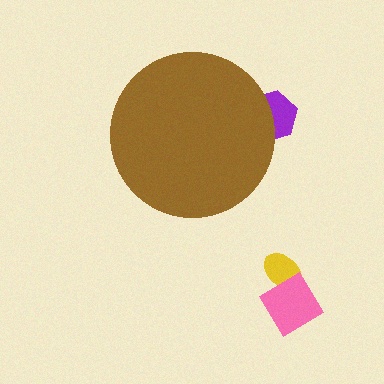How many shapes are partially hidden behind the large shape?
1 shape is partially hidden.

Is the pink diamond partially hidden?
No, the pink diamond is fully visible.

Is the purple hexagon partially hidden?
Yes, the purple hexagon is partially hidden behind the brown circle.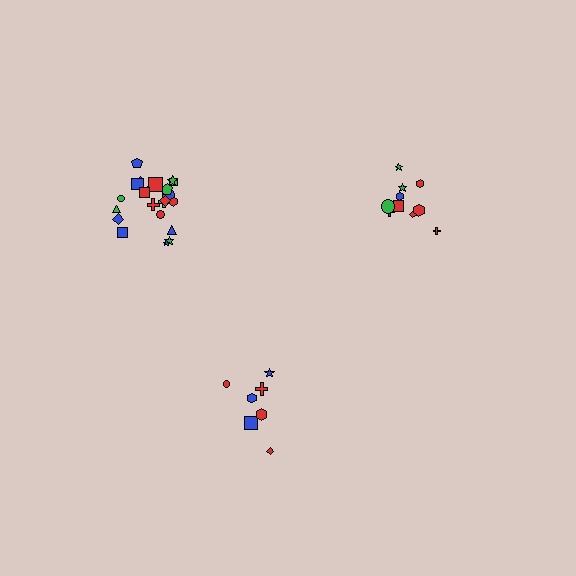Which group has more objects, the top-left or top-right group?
The top-left group.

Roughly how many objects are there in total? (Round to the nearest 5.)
Roughly 40 objects in total.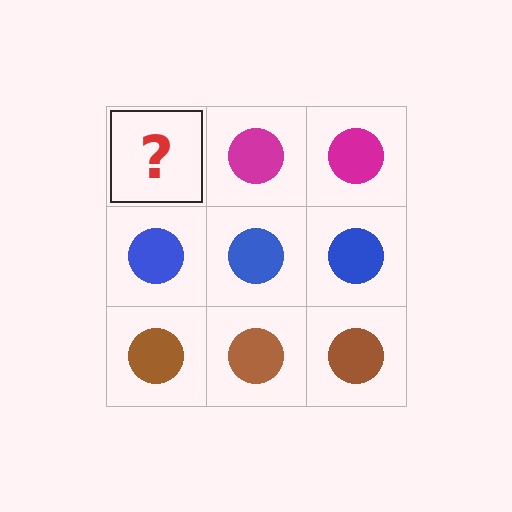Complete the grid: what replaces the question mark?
The question mark should be replaced with a magenta circle.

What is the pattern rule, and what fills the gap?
The rule is that each row has a consistent color. The gap should be filled with a magenta circle.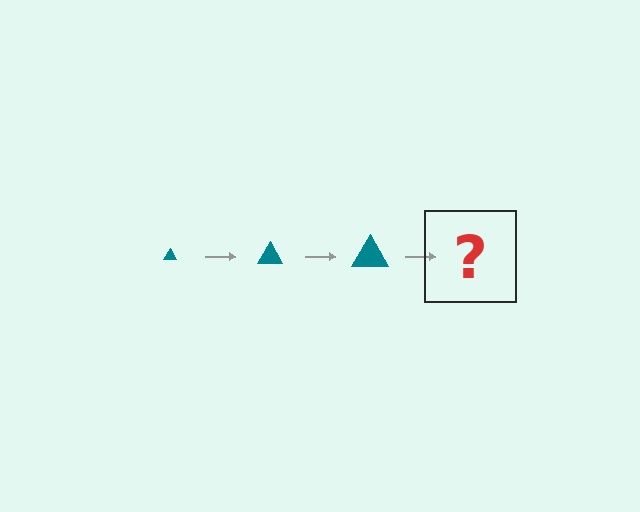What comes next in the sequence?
The next element should be a teal triangle, larger than the previous one.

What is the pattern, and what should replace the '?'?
The pattern is that the triangle gets progressively larger each step. The '?' should be a teal triangle, larger than the previous one.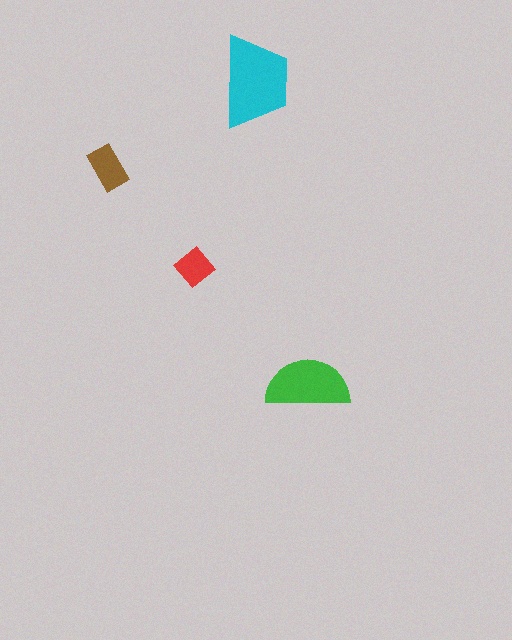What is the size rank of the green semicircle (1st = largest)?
2nd.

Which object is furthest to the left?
The brown rectangle is leftmost.